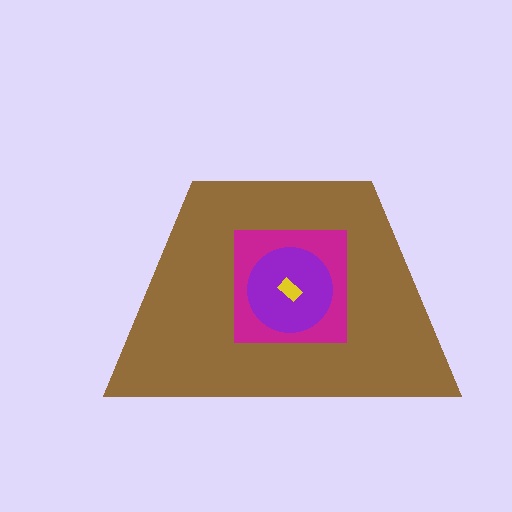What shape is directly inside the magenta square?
The purple circle.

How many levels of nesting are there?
4.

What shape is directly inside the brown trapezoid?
The magenta square.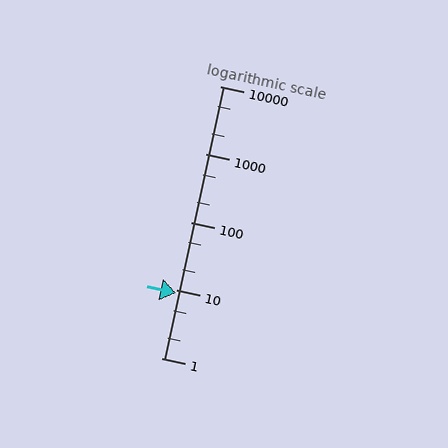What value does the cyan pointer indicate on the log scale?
The pointer indicates approximately 9.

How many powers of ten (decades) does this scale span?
The scale spans 4 decades, from 1 to 10000.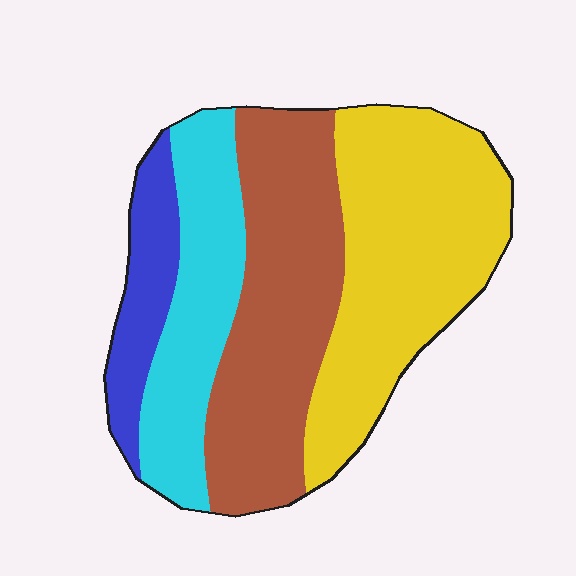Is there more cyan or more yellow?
Yellow.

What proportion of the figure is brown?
Brown takes up about one third (1/3) of the figure.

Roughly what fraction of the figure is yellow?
Yellow covers roughly 35% of the figure.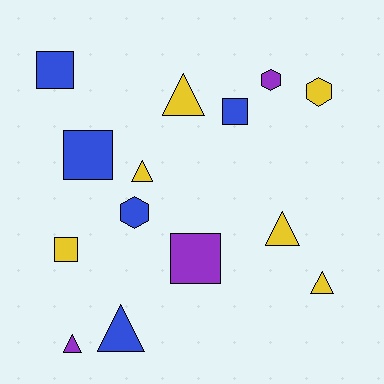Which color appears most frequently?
Yellow, with 6 objects.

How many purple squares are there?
There is 1 purple square.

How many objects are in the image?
There are 14 objects.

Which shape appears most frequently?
Triangle, with 6 objects.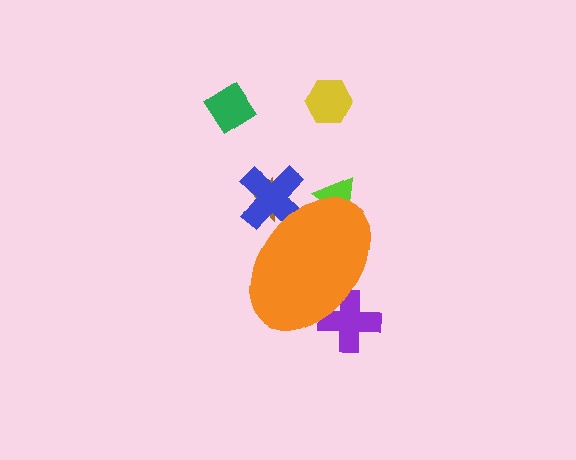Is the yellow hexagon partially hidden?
No, the yellow hexagon is fully visible.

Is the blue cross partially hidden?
Yes, the blue cross is partially hidden behind the orange ellipse.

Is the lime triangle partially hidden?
Yes, the lime triangle is partially hidden behind the orange ellipse.